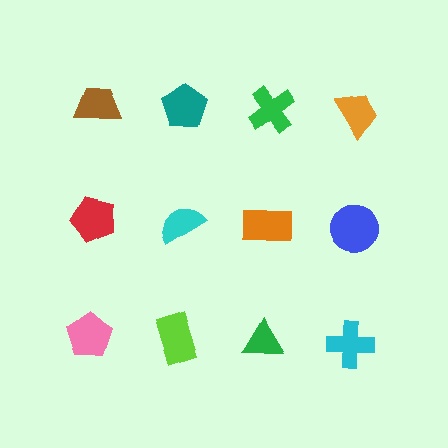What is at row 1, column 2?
A teal pentagon.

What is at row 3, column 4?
A cyan cross.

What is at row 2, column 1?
A red pentagon.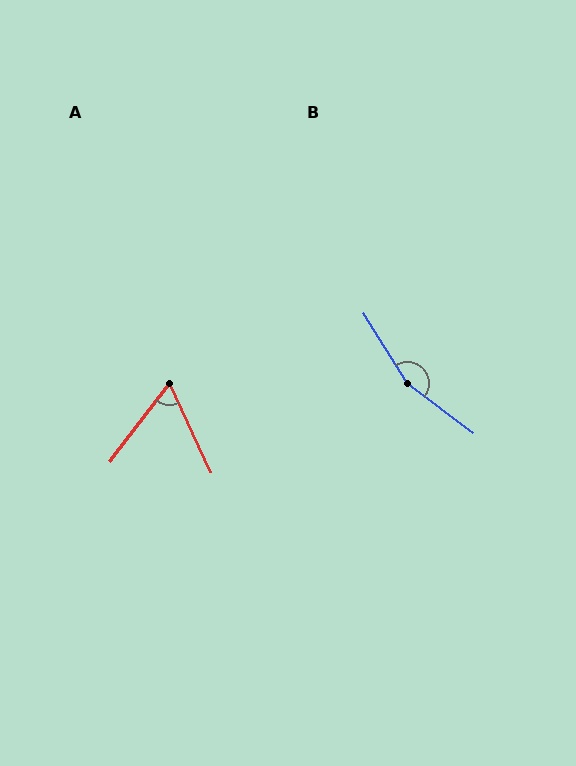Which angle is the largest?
B, at approximately 159 degrees.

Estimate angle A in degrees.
Approximately 62 degrees.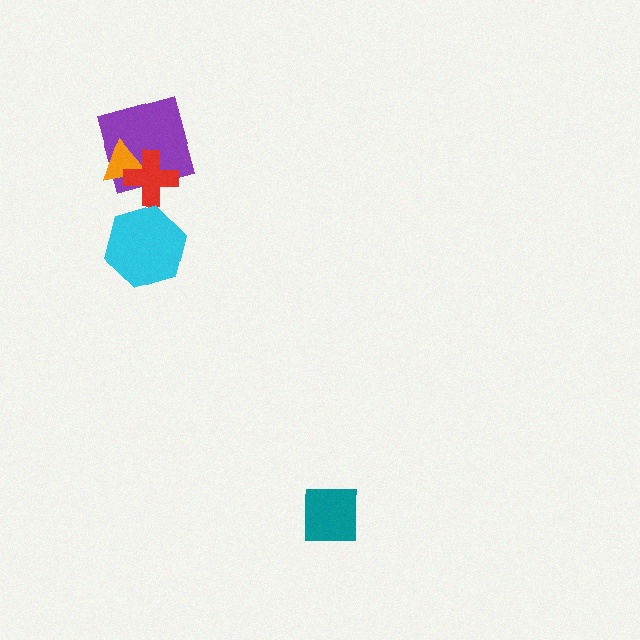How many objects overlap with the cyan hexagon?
0 objects overlap with the cyan hexagon.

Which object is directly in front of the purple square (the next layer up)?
The orange triangle is directly in front of the purple square.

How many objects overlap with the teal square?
0 objects overlap with the teal square.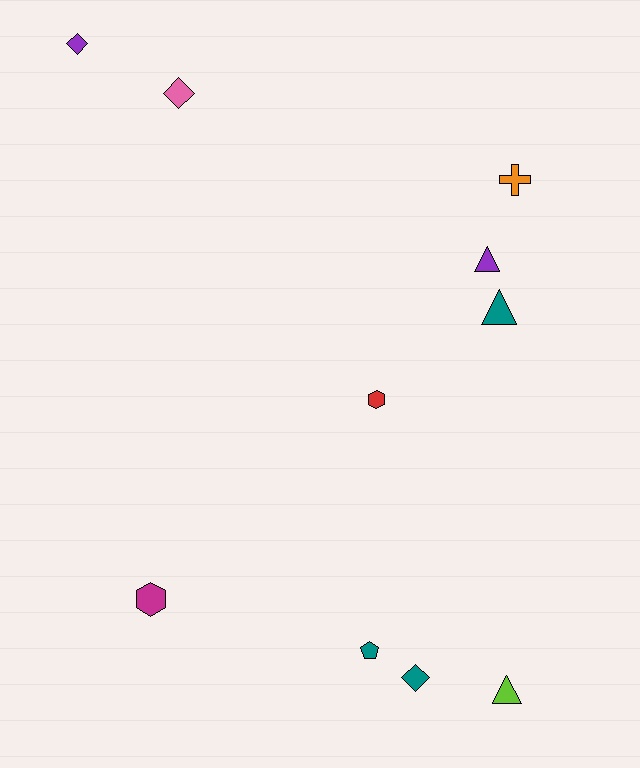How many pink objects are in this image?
There is 1 pink object.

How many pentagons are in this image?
There is 1 pentagon.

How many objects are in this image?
There are 10 objects.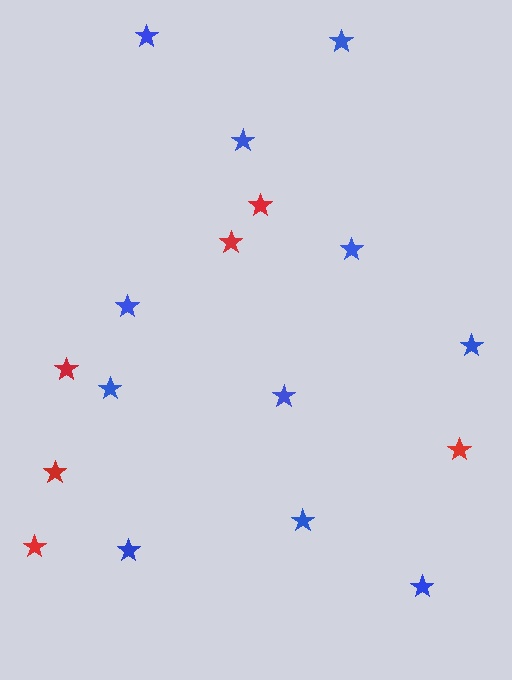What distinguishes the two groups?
There are 2 groups: one group of red stars (6) and one group of blue stars (11).